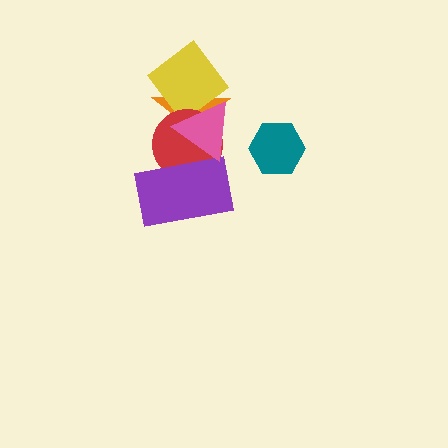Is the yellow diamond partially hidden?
Yes, it is partially covered by another shape.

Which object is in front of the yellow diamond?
The pink triangle is in front of the yellow diamond.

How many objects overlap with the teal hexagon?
0 objects overlap with the teal hexagon.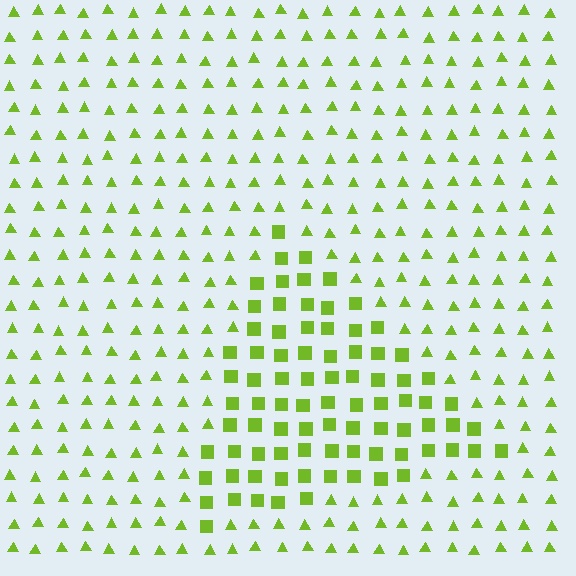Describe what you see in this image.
The image is filled with small lime elements arranged in a uniform grid. A triangle-shaped region contains squares, while the surrounding area contains triangles. The boundary is defined purely by the change in element shape.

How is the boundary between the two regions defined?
The boundary is defined by a change in element shape: squares inside vs. triangles outside. All elements share the same color and spacing.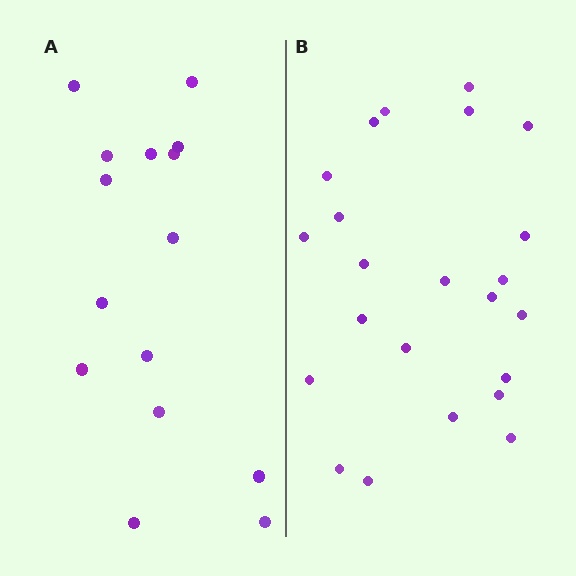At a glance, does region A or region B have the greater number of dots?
Region B (the right region) has more dots.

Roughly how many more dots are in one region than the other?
Region B has roughly 8 or so more dots than region A.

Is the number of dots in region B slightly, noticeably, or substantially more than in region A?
Region B has substantially more. The ratio is roughly 1.5 to 1.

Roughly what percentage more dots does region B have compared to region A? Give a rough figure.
About 55% more.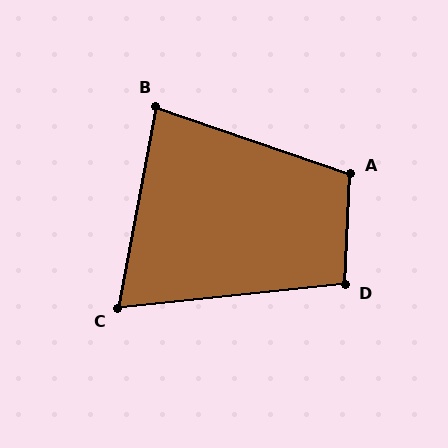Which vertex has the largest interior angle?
A, at approximately 107 degrees.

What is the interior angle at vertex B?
Approximately 82 degrees (acute).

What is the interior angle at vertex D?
Approximately 98 degrees (obtuse).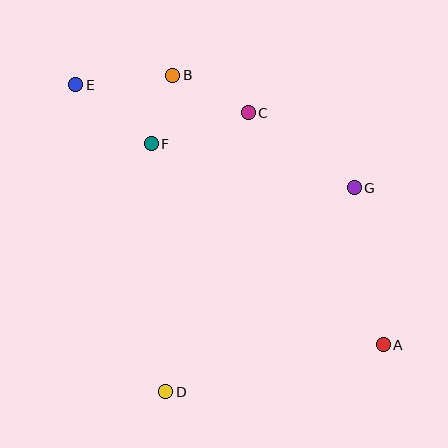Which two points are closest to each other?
Points B and F are closest to each other.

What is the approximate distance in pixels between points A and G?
The distance between A and G is approximately 159 pixels.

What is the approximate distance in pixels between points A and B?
The distance between A and B is approximately 342 pixels.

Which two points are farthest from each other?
Points A and E are farthest from each other.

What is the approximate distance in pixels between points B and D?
The distance between B and D is approximately 317 pixels.